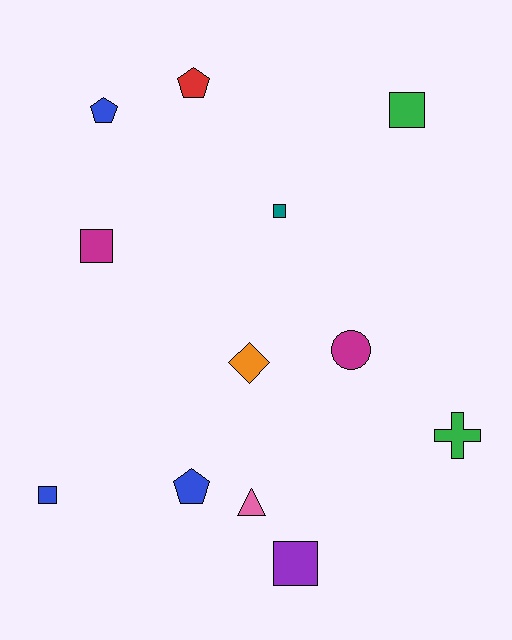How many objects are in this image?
There are 12 objects.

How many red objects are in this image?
There is 1 red object.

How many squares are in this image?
There are 5 squares.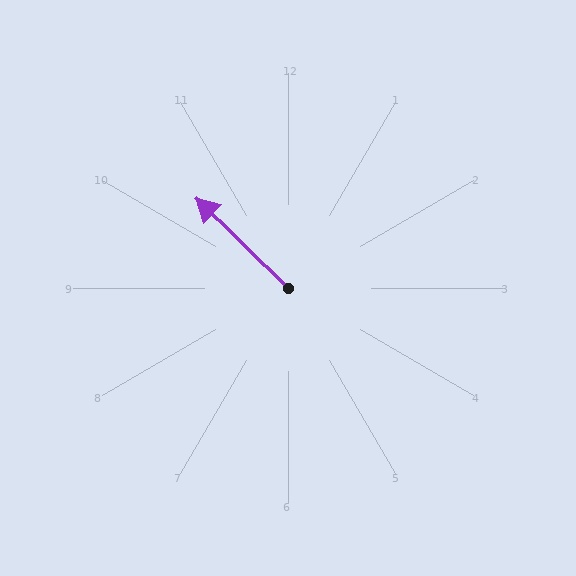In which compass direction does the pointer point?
Northwest.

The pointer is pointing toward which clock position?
Roughly 10 o'clock.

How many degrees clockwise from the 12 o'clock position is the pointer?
Approximately 314 degrees.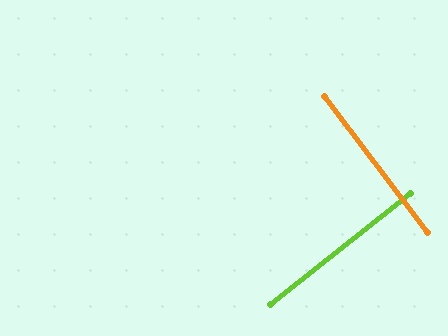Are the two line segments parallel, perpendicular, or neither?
Perpendicular — they meet at approximately 89°.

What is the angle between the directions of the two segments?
Approximately 89 degrees.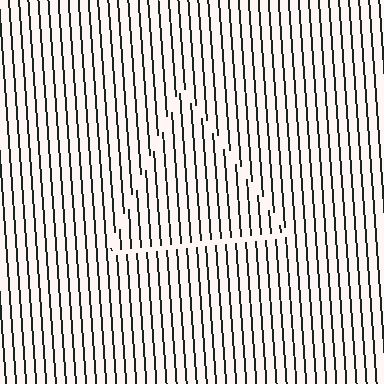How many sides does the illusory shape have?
3 sides — the line-ends trace a triangle.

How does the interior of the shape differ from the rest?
The interior of the shape contains the same grating, shifted by half a period — the contour is defined by the phase discontinuity where line-ends from the inner and outer gratings abut.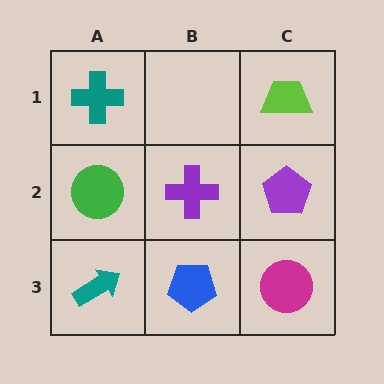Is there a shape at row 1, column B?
No, that cell is empty.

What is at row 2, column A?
A green circle.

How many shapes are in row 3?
3 shapes.